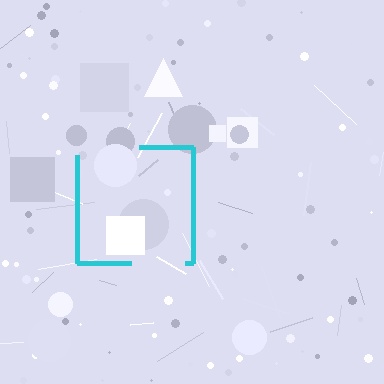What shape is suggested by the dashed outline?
The dashed outline suggests a square.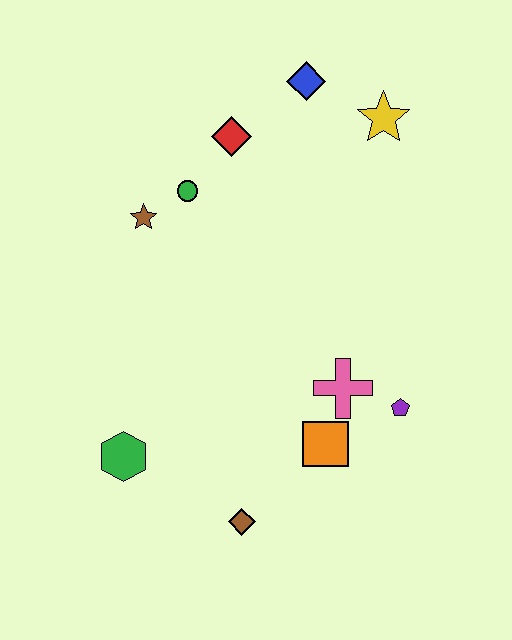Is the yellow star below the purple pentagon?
No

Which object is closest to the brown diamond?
The orange square is closest to the brown diamond.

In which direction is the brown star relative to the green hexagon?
The brown star is above the green hexagon.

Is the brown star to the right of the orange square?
No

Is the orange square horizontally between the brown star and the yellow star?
Yes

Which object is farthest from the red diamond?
The brown diamond is farthest from the red diamond.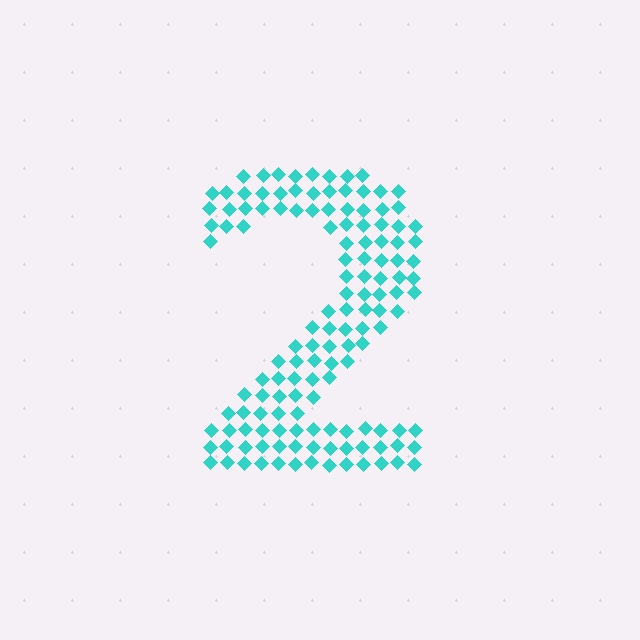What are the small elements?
The small elements are diamonds.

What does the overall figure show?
The overall figure shows the digit 2.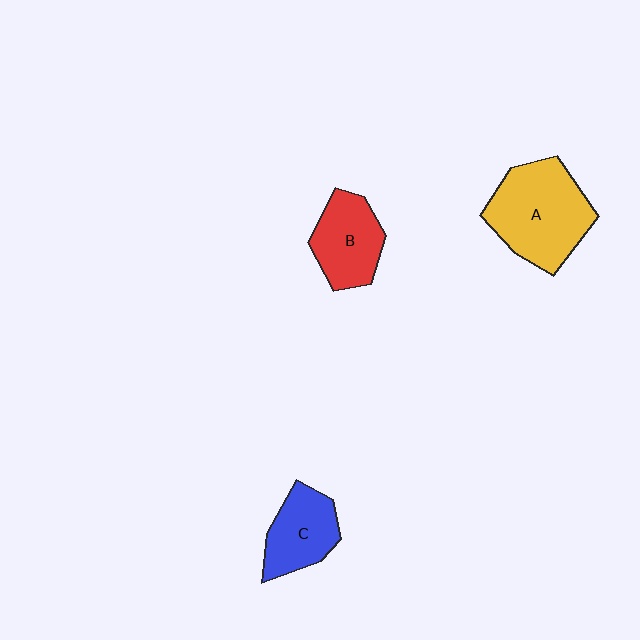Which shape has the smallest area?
Shape C (blue).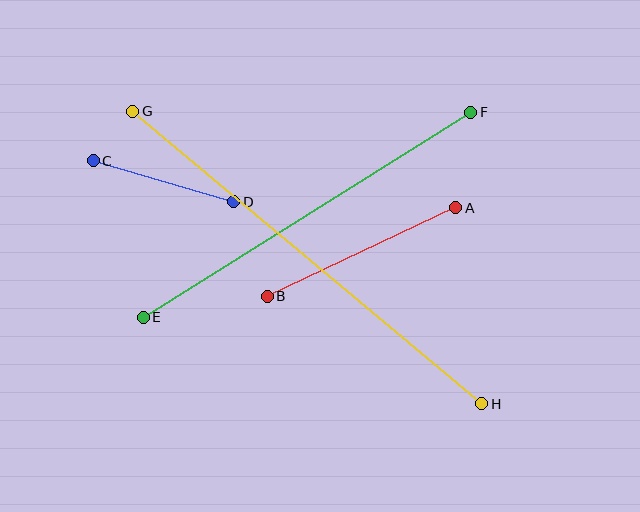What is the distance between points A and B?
The distance is approximately 208 pixels.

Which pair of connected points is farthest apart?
Points G and H are farthest apart.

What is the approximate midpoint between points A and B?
The midpoint is at approximately (362, 252) pixels.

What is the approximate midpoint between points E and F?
The midpoint is at approximately (307, 215) pixels.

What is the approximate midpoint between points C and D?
The midpoint is at approximately (164, 181) pixels.